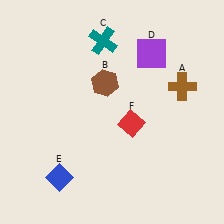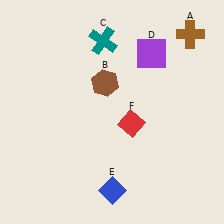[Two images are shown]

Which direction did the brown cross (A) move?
The brown cross (A) moved up.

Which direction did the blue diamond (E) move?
The blue diamond (E) moved right.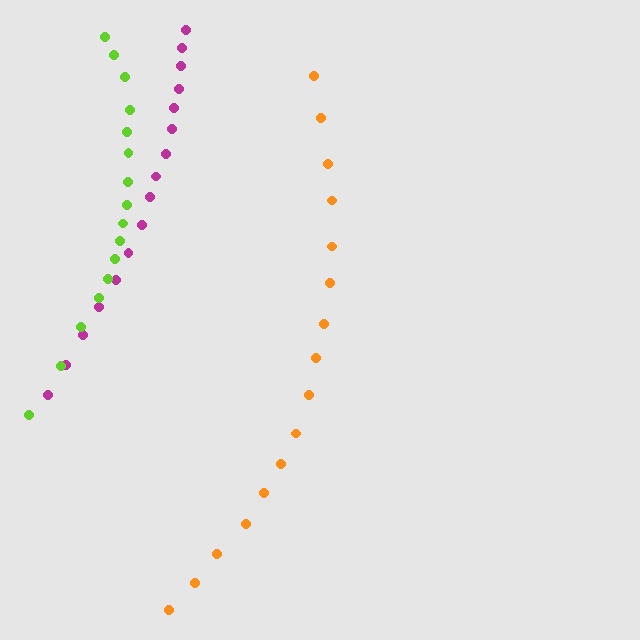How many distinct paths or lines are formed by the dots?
There are 3 distinct paths.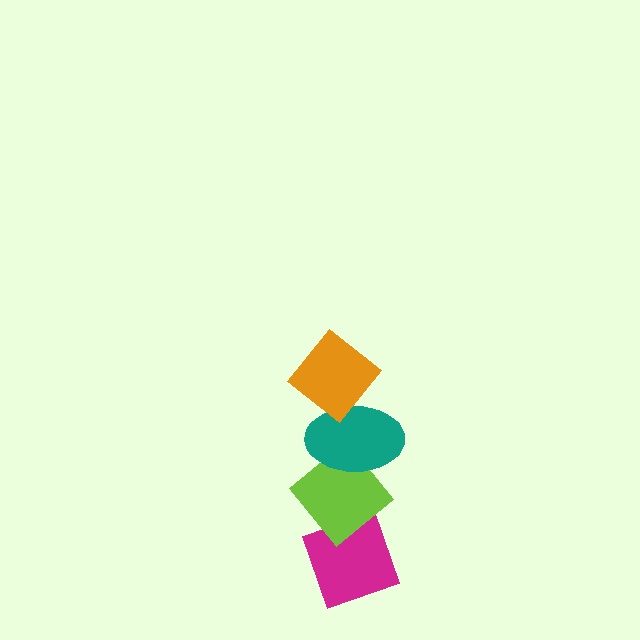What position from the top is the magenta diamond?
The magenta diamond is 4th from the top.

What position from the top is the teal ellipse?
The teal ellipse is 2nd from the top.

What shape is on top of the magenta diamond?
The lime diamond is on top of the magenta diamond.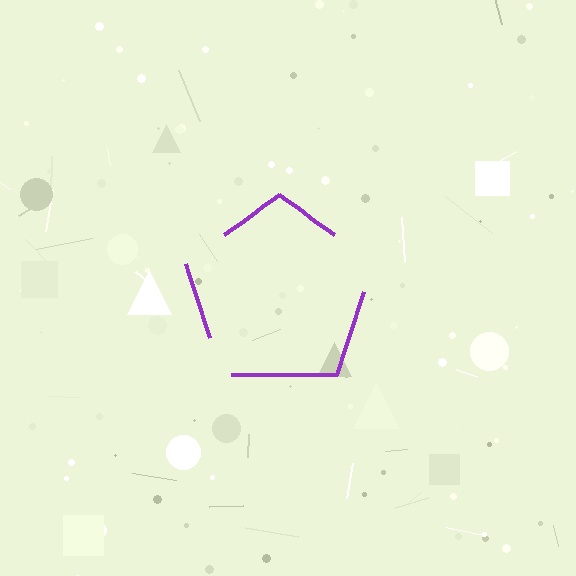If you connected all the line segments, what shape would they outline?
They would outline a pentagon.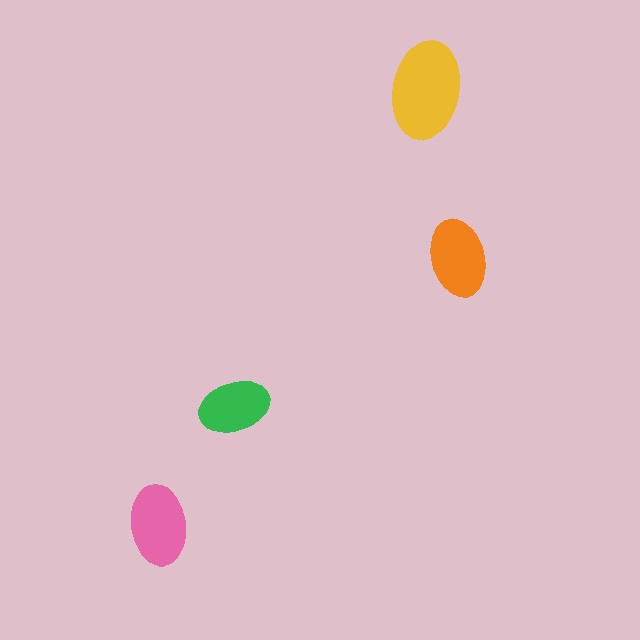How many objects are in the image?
There are 4 objects in the image.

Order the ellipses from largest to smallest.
the yellow one, the pink one, the orange one, the green one.